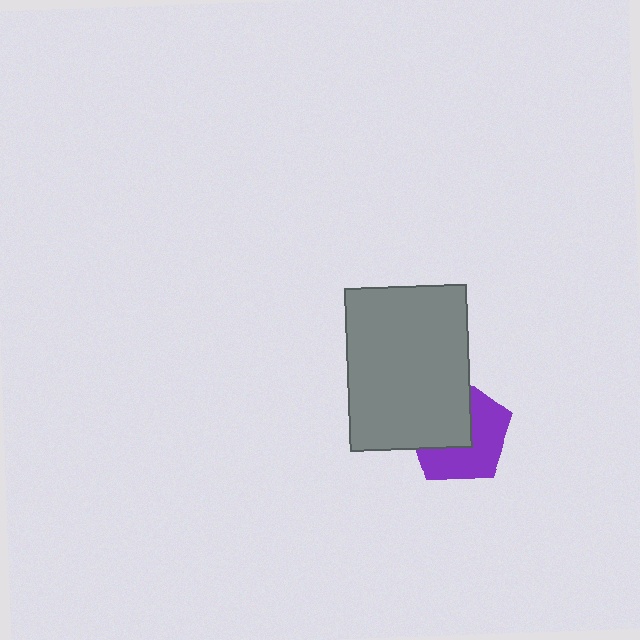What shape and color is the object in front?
The object in front is a gray rectangle.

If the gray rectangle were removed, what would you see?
You would see the complete purple pentagon.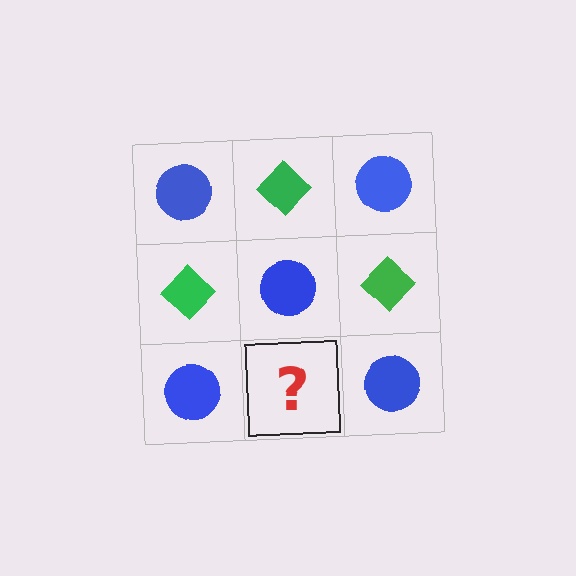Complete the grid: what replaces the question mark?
The question mark should be replaced with a green diamond.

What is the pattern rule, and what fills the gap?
The rule is that it alternates blue circle and green diamond in a checkerboard pattern. The gap should be filled with a green diamond.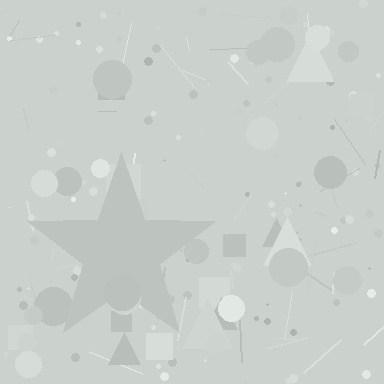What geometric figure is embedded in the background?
A star is embedded in the background.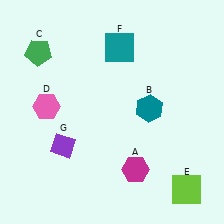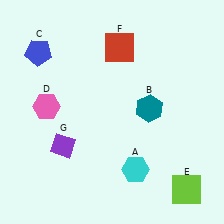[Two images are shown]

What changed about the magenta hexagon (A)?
In Image 1, A is magenta. In Image 2, it changed to cyan.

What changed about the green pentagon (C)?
In Image 1, C is green. In Image 2, it changed to blue.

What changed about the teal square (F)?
In Image 1, F is teal. In Image 2, it changed to red.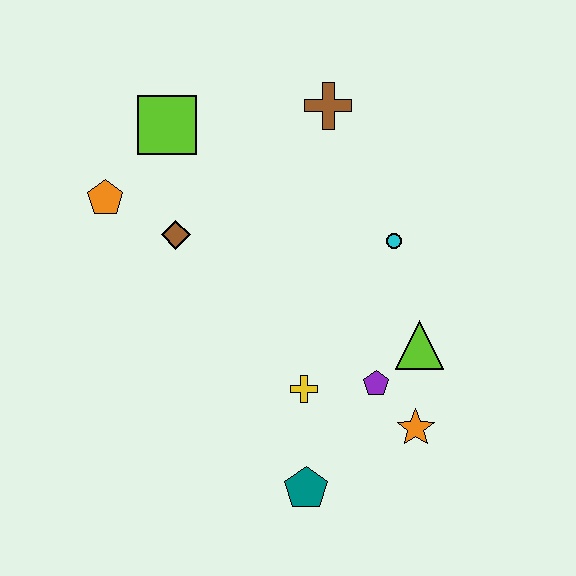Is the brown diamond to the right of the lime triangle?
No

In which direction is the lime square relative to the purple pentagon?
The lime square is above the purple pentagon.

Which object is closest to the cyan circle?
The lime triangle is closest to the cyan circle.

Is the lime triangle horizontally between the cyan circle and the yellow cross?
No